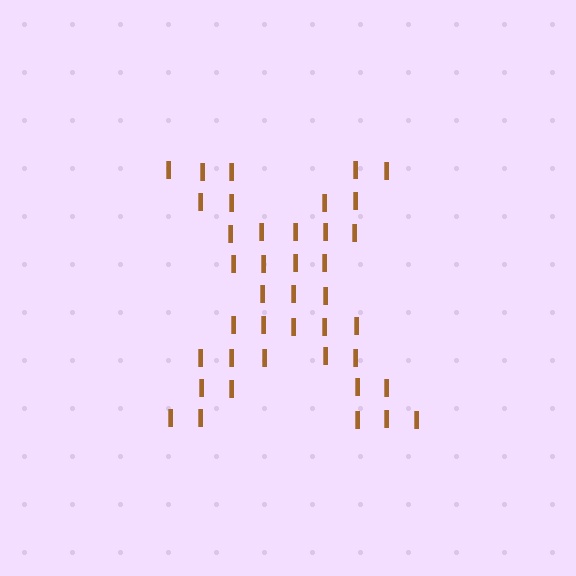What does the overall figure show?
The overall figure shows the letter X.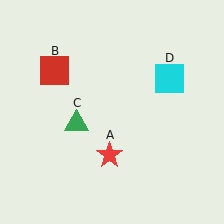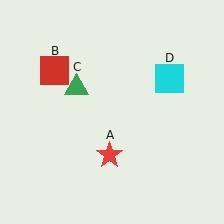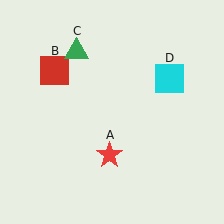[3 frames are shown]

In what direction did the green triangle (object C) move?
The green triangle (object C) moved up.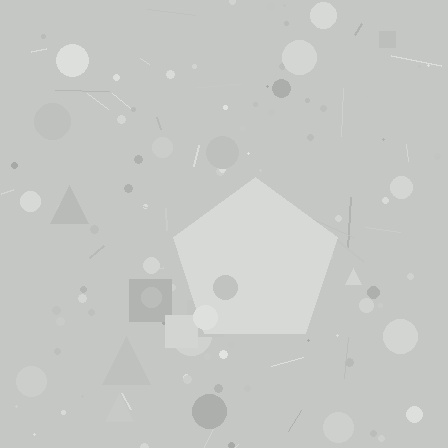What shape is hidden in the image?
A pentagon is hidden in the image.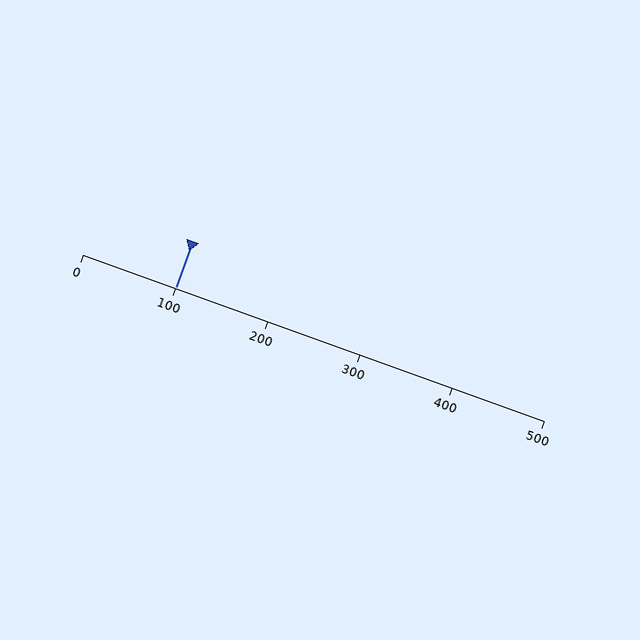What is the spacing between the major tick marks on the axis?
The major ticks are spaced 100 apart.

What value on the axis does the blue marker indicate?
The marker indicates approximately 100.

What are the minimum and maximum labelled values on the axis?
The axis runs from 0 to 500.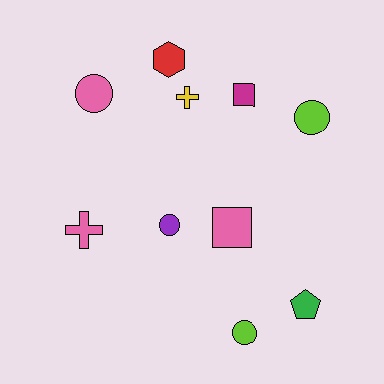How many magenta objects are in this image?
There is 1 magenta object.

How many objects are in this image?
There are 10 objects.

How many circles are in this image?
There are 4 circles.